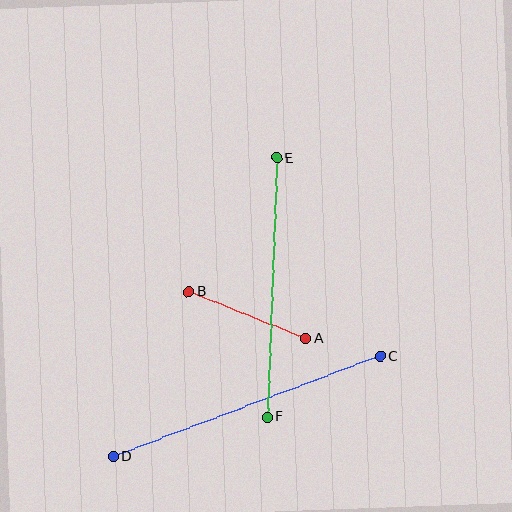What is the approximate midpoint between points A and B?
The midpoint is at approximately (247, 315) pixels.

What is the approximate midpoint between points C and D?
The midpoint is at approximately (247, 407) pixels.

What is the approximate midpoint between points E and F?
The midpoint is at approximately (272, 288) pixels.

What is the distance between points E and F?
The distance is approximately 259 pixels.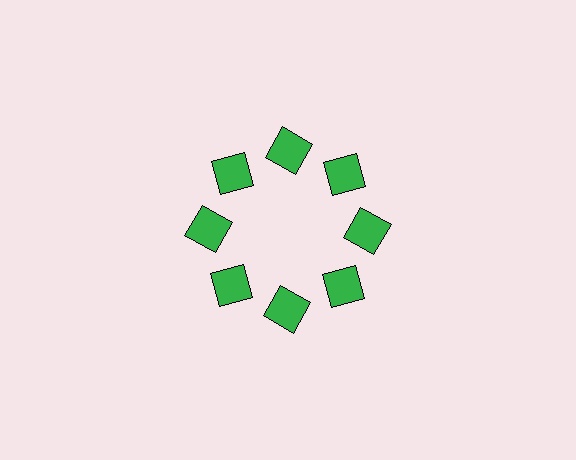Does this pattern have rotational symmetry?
Yes, this pattern has 8-fold rotational symmetry. It looks the same after rotating 45 degrees around the center.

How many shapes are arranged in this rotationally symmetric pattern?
There are 8 shapes, arranged in 8 groups of 1.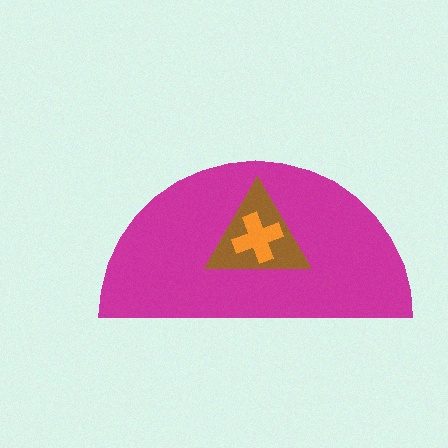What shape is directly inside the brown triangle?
The orange cross.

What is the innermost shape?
The orange cross.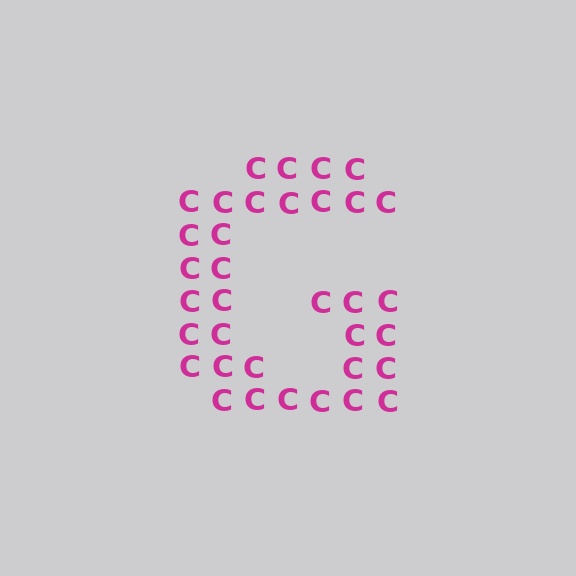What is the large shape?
The large shape is the letter G.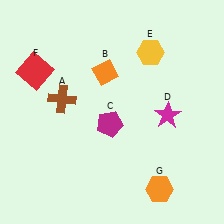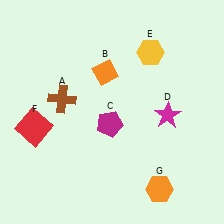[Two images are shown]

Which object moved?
The red square (F) moved down.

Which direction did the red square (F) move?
The red square (F) moved down.